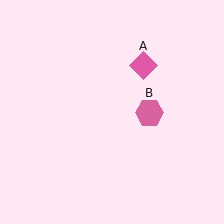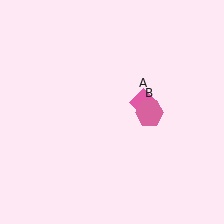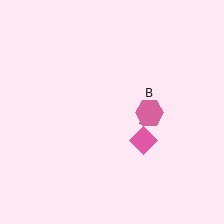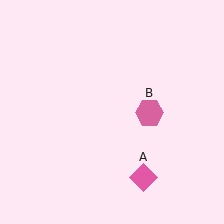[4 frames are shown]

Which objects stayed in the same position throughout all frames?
Pink hexagon (object B) remained stationary.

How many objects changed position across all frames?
1 object changed position: pink diamond (object A).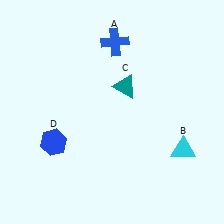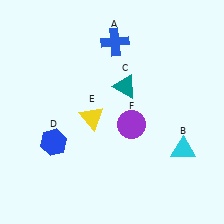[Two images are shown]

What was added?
A yellow triangle (E), a purple circle (F) were added in Image 2.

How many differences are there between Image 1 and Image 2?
There are 2 differences between the two images.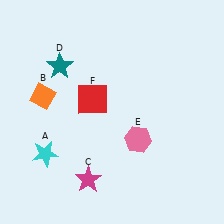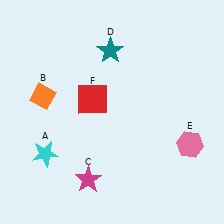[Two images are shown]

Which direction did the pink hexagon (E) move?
The pink hexagon (E) moved right.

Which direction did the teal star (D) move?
The teal star (D) moved right.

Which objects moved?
The objects that moved are: the teal star (D), the pink hexagon (E).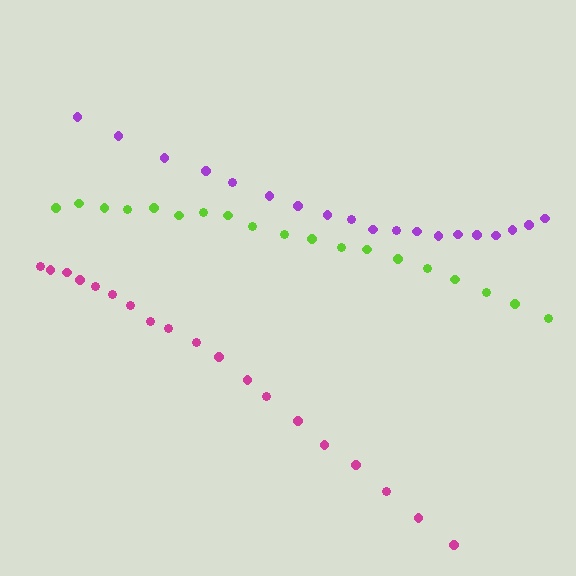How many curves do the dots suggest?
There are 3 distinct paths.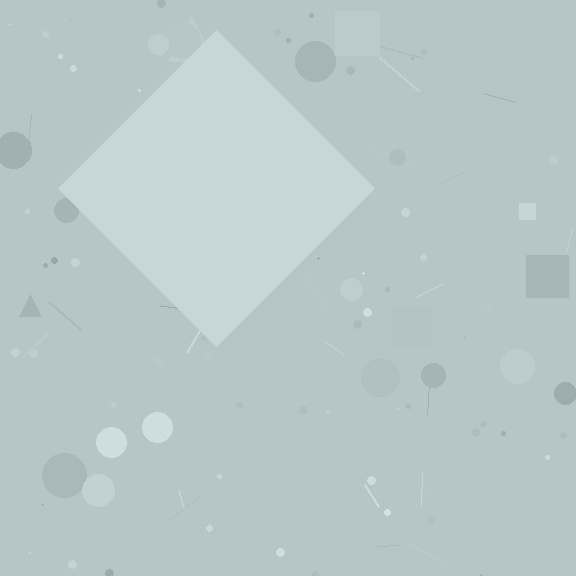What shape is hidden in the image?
A diamond is hidden in the image.